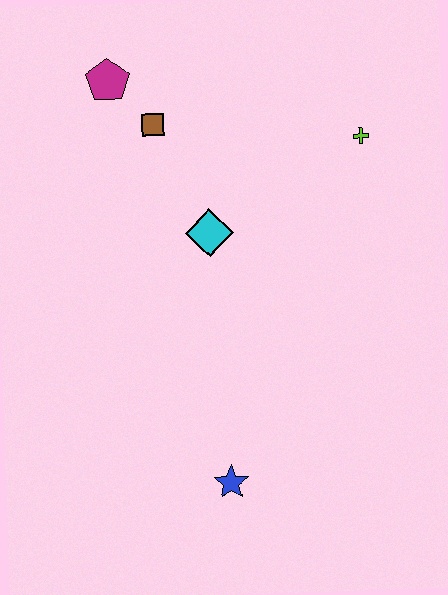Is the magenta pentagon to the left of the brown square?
Yes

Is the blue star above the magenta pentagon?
No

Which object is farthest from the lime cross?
The blue star is farthest from the lime cross.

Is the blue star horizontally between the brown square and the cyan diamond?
No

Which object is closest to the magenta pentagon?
The brown square is closest to the magenta pentagon.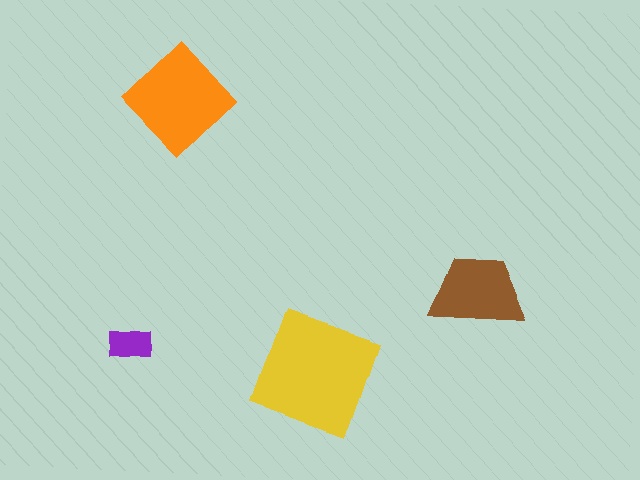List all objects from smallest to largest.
The purple rectangle, the brown trapezoid, the orange diamond, the yellow square.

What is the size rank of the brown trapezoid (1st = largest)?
3rd.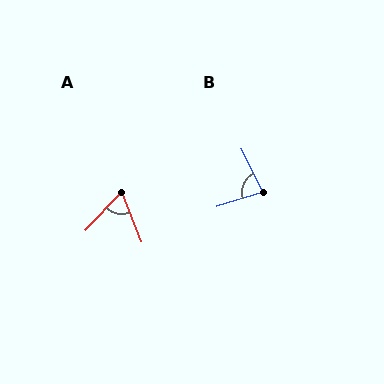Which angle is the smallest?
A, at approximately 65 degrees.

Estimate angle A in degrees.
Approximately 65 degrees.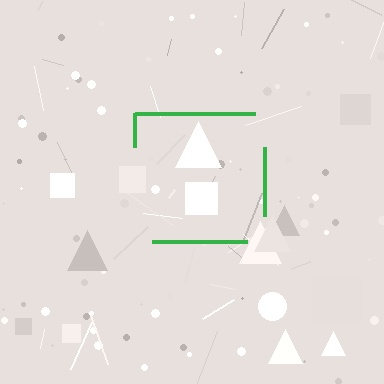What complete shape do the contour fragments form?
The contour fragments form a square.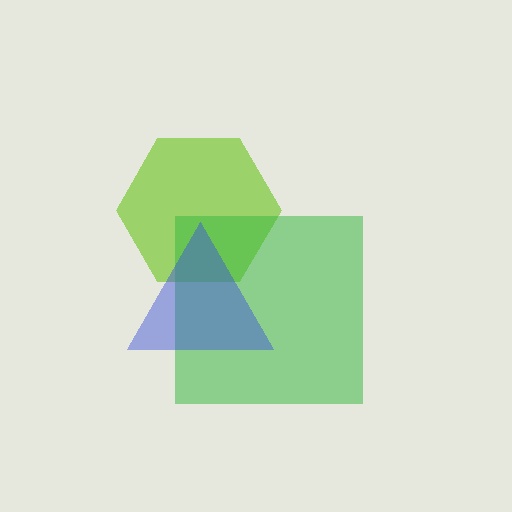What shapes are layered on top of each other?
The layered shapes are: a lime hexagon, a green square, a blue triangle.